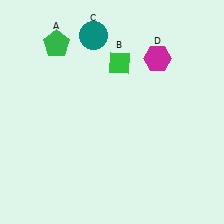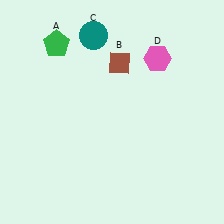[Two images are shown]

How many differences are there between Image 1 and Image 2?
There are 2 differences between the two images.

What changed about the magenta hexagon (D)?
In Image 1, D is magenta. In Image 2, it changed to pink.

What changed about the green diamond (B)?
In Image 1, B is green. In Image 2, it changed to brown.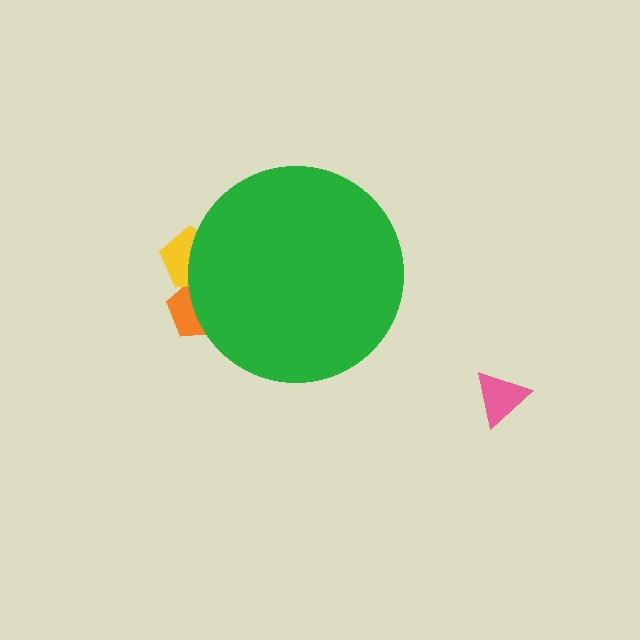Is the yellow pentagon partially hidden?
Yes, the yellow pentagon is partially hidden behind the green circle.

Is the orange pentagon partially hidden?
Yes, the orange pentagon is partially hidden behind the green circle.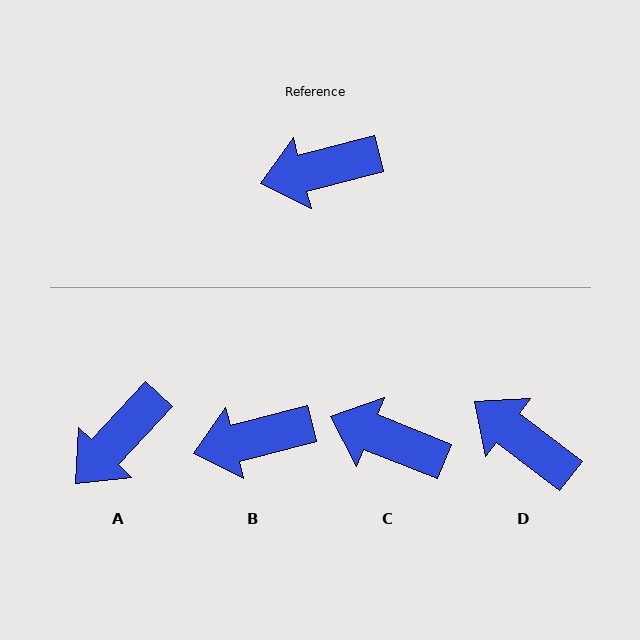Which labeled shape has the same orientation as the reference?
B.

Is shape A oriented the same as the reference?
No, it is off by about 33 degrees.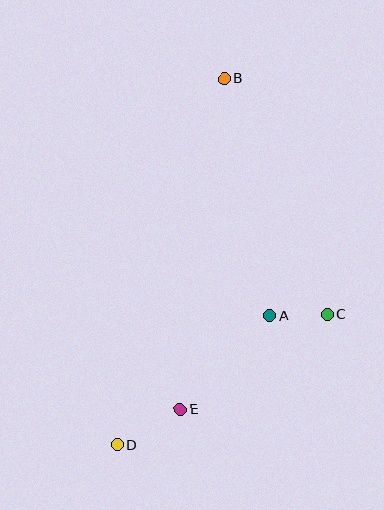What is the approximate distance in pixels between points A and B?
The distance between A and B is approximately 241 pixels.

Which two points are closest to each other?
Points A and C are closest to each other.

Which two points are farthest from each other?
Points B and D are farthest from each other.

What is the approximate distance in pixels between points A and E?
The distance between A and E is approximately 130 pixels.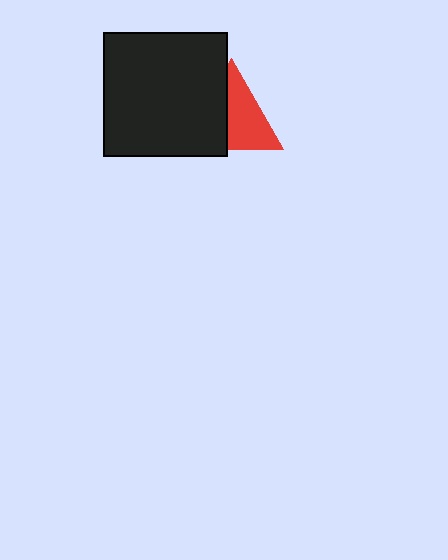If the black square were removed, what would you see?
You would see the complete red triangle.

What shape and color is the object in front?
The object in front is a black square.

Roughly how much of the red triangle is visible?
About half of it is visible (roughly 57%).